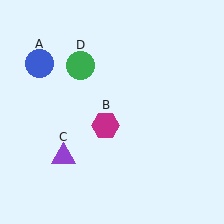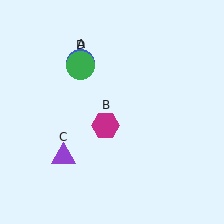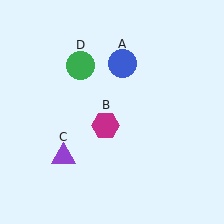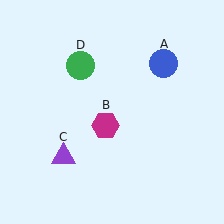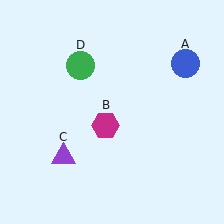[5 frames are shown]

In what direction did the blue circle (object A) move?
The blue circle (object A) moved right.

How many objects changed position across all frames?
1 object changed position: blue circle (object A).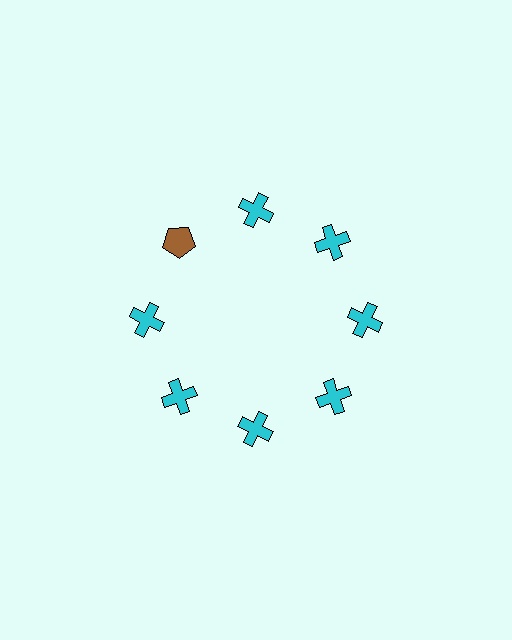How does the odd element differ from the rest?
It differs in both color (brown instead of cyan) and shape (pentagon instead of cross).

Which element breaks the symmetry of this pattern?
The brown pentagon at roughly the 10 o'clock position breaks the symmetry. All other shapes are cyan crosses.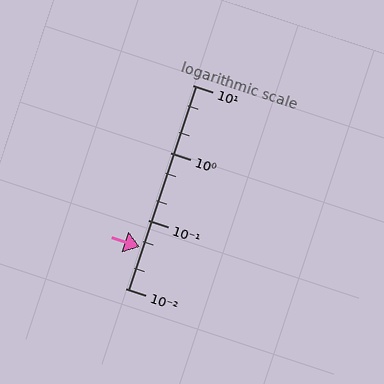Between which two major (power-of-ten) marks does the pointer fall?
The pointer is between 0.01 and 0.1.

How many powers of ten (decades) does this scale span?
The scale spans 3 decades, from 0.01 to 10.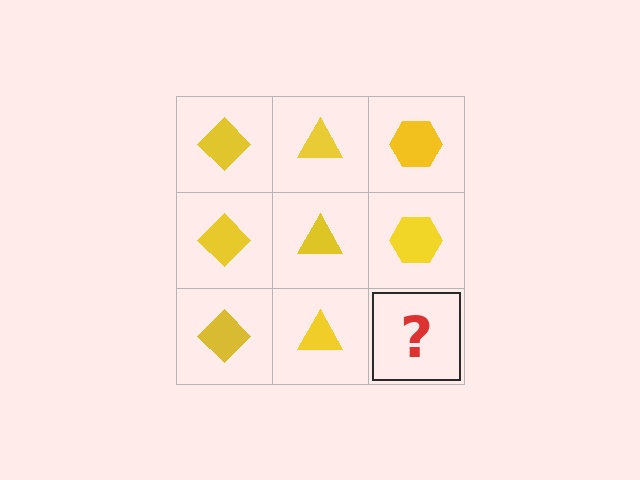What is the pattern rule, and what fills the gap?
The rule is that each column has a consistent shape. The gap should be filled with a yellow hexagon.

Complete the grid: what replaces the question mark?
The question mark should be replaced with a yellow hexagon.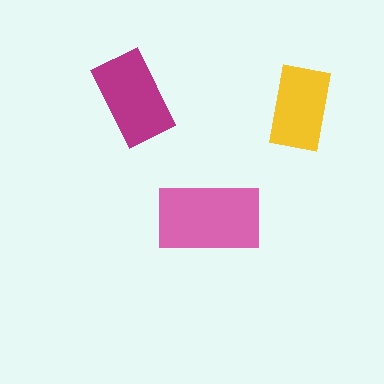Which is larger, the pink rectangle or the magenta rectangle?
The pink one.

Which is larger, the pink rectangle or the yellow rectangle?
The pink one.